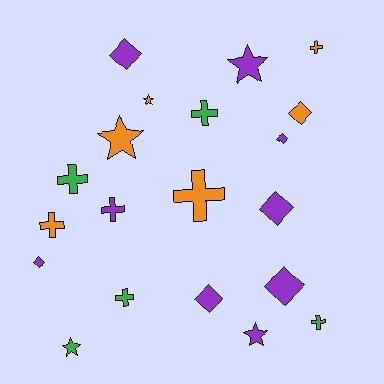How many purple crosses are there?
There is 1 purple cross.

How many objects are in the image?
There are 20 objects.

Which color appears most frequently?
Purple, with 9 objects.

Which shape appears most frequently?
Cross, with 8 objects.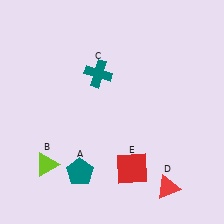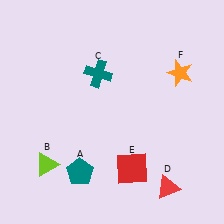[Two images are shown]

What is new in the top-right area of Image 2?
An orange star (F) was added in the top-right area of Image 2.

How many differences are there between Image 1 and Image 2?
There is 1 difference between the two images.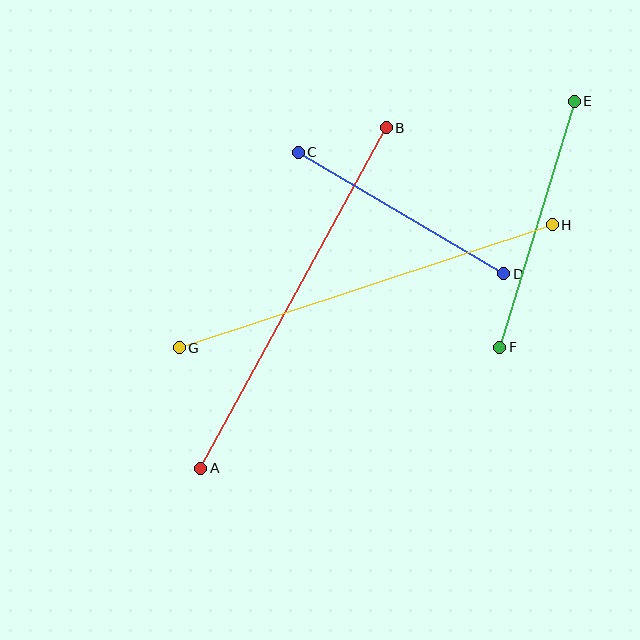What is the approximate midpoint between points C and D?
The midpoint is at approximately (401, 213) pixels.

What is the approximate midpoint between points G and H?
The midpoint is at approximately (366, 286) pixels.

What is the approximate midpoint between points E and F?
The midpoint is at approximately (537, 224) pixels.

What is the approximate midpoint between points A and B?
The midpoint is at approximately (294, 298) pixels.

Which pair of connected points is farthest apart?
Points G and H are farthest apart.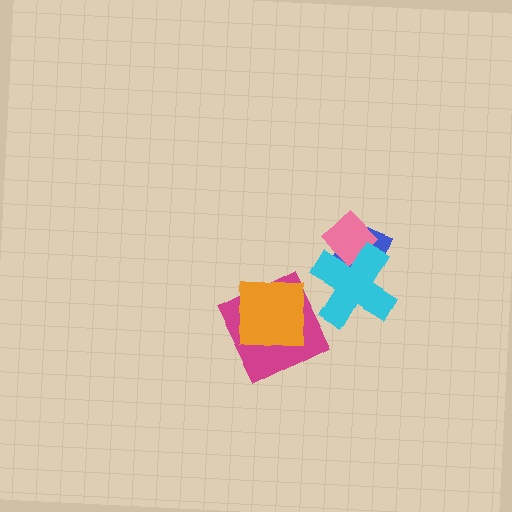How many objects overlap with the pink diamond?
2 objects overlap with the pink diamond.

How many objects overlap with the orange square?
1 object overlaps with the orange square.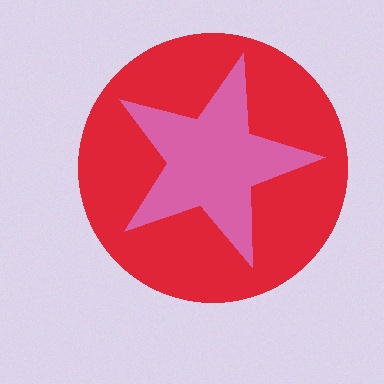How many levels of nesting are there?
2.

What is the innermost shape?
The pink star.